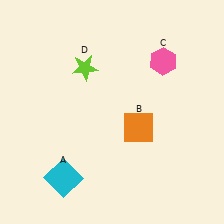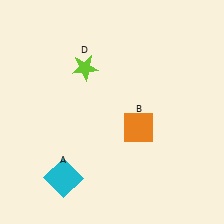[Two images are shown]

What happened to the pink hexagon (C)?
The pink hexagon (C) was removed in Image 2. It was in the top-right area of Image 1.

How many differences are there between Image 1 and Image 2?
There is 1 difference between the two images.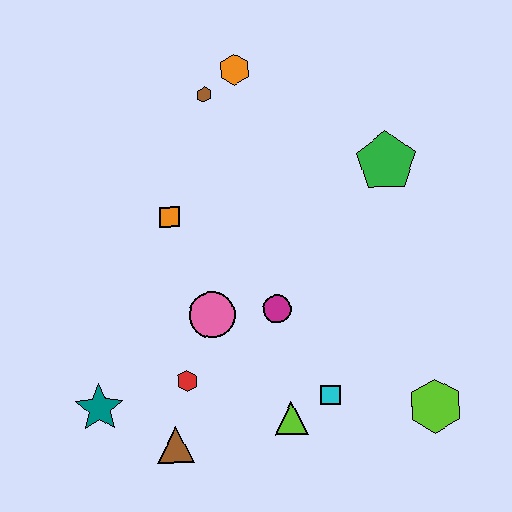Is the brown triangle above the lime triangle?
No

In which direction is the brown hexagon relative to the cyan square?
The brown hexagon is above the cyan square.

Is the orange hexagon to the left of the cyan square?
Yes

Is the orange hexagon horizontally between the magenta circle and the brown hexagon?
Yes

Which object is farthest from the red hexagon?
The orange hexagon is farthest from the red hexagon.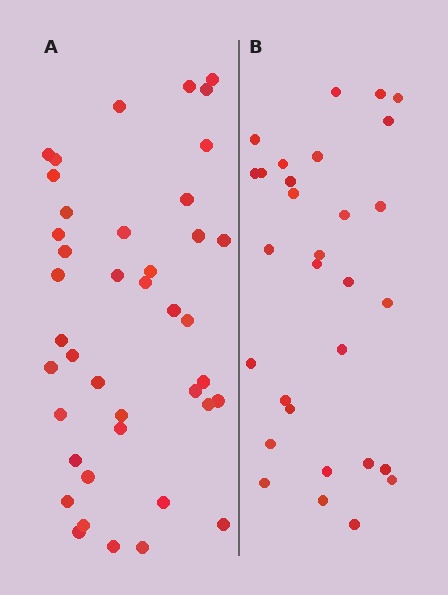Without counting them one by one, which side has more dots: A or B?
Region A (the left region) has more dots.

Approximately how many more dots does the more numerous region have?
Region A has roughly 12 or so more dots than region B.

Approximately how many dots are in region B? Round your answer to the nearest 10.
About 30 dots.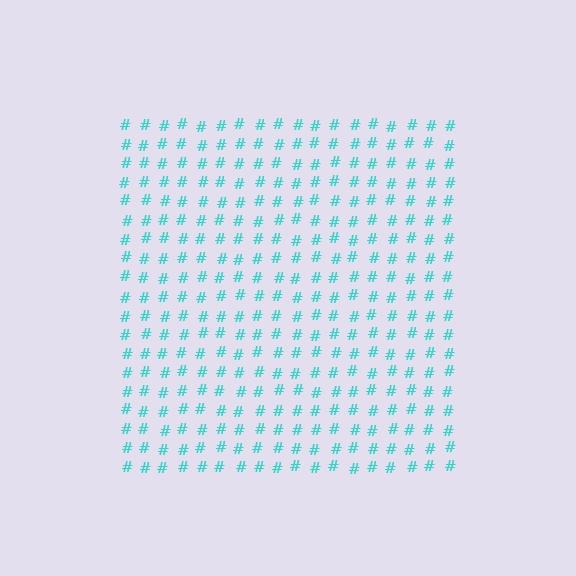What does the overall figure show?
The overall figure shows a square.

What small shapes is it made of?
It is made of small hash symbols.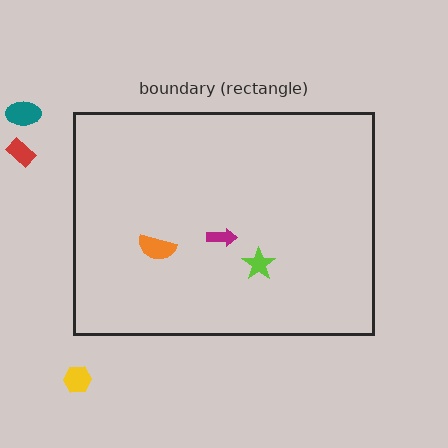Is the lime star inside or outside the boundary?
Inside.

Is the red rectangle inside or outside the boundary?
Outside.